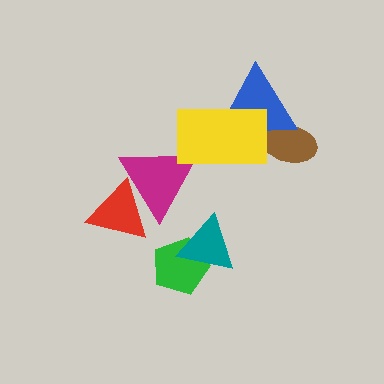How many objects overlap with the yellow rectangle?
2 objects overlap with the yellow rectangle.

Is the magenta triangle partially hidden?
Yes, it is partially covered by another shape.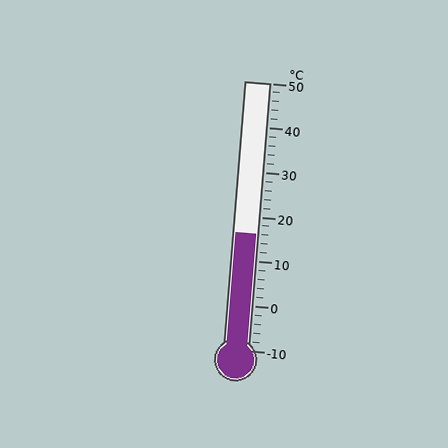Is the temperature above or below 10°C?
The temperature is above 10°C.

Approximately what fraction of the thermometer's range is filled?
The thermometer is filled to approximately 45% of its range.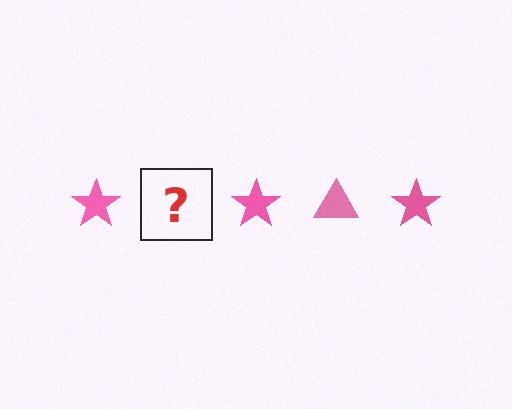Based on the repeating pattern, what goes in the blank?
The blank should be a pink triangle.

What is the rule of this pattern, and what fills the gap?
The rule is that the pattern cycles through star, triangle shapes in pink. The gap should be filled with a pink triangle.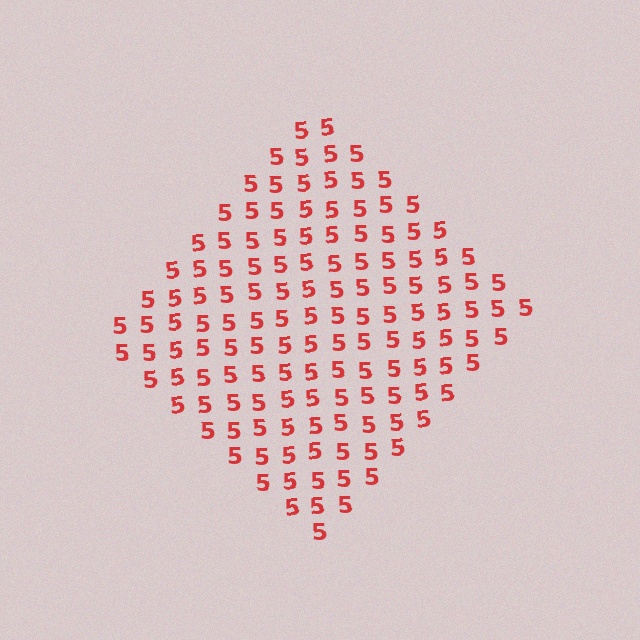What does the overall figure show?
The overall figure shows a diamond.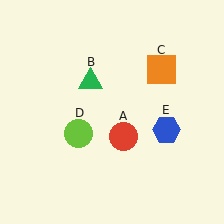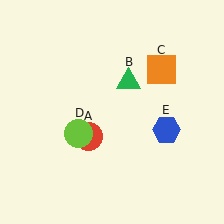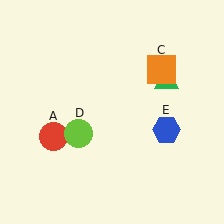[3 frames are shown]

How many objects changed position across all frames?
2 objects changed position: red circle (object A), green triangle (object B).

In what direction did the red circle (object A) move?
The red circle (object A) moved left.